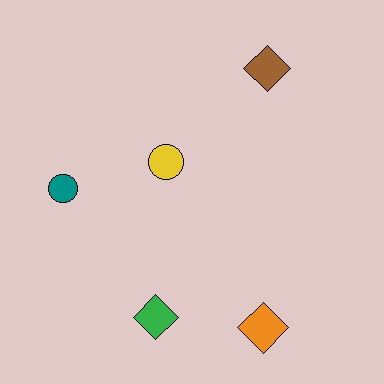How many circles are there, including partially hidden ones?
There are 2 circles.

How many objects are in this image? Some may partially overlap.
There are 5 objects.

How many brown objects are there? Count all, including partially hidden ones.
There is 1 brown object.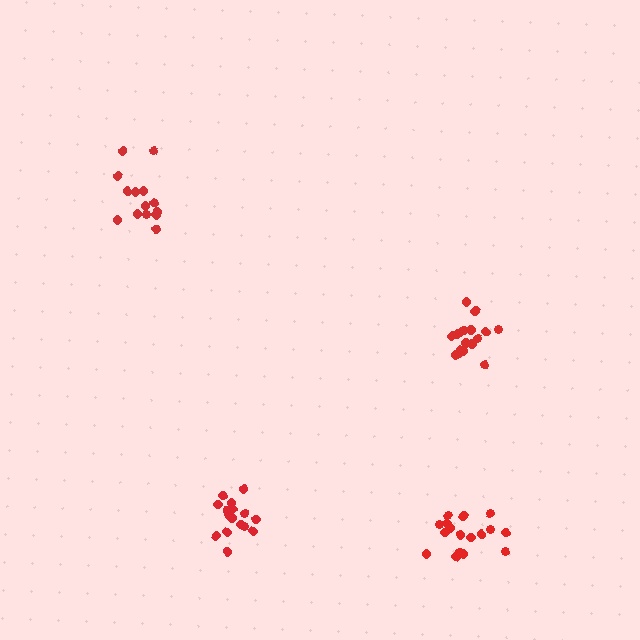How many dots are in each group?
Group 1: 16 dots, Group 2: 17 dots, Group 3: 16 dots, Group 4: 14 dots (63 total).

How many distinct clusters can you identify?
There are 4 distinct clusters.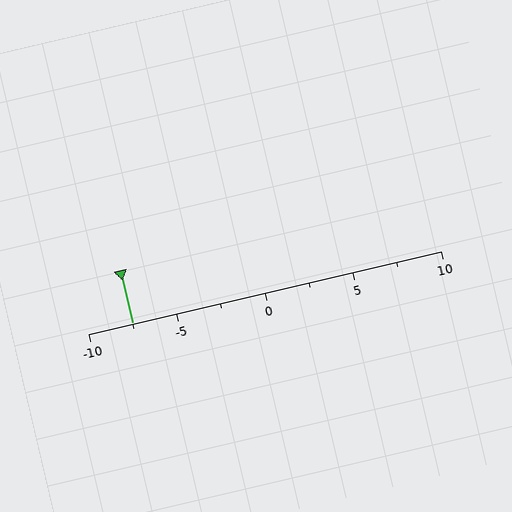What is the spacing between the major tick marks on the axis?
The major ticks are spaced 5 apart.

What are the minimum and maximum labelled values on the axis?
The axis runs from -10 to 10.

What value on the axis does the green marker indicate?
The marker indicates approximately -7.5.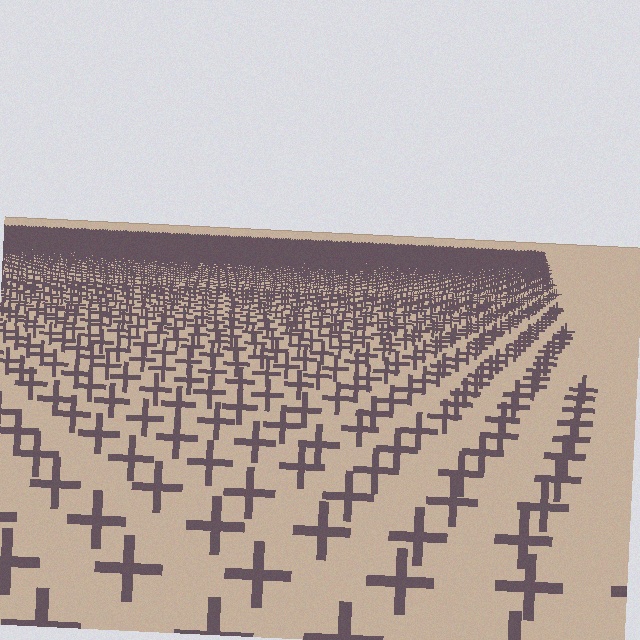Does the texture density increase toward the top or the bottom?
Density increases toward the top.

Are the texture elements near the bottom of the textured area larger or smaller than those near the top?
Larger. Near the bottom, elements are closer to the viewer and appear at a bigger on-screen size.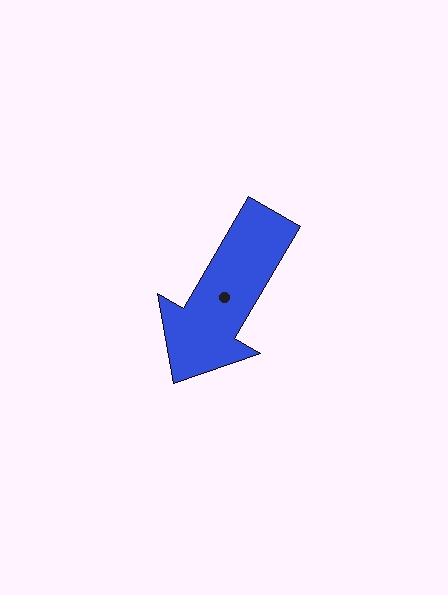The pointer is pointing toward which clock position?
Roughly 7 o'clock.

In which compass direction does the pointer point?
Southwest.